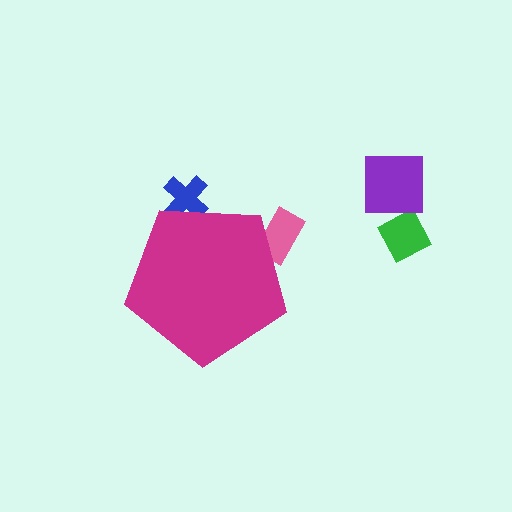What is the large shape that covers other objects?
A magenta pentagon.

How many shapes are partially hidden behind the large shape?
2 shapes are partially hidden.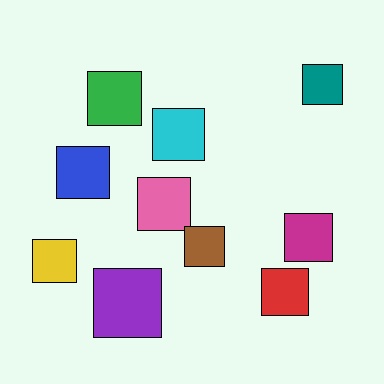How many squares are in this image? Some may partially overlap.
There are 10 squares.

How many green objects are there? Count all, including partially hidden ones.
There is 1 green object.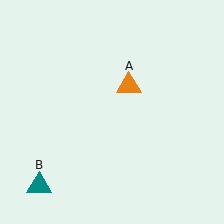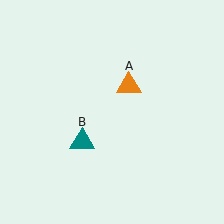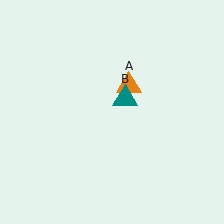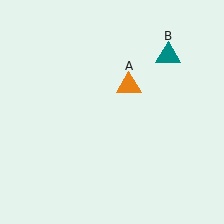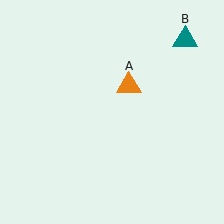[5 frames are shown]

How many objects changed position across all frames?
1 object changed position: teal triangle (object B).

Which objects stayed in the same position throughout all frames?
Orange triangle (object A) remained stationary.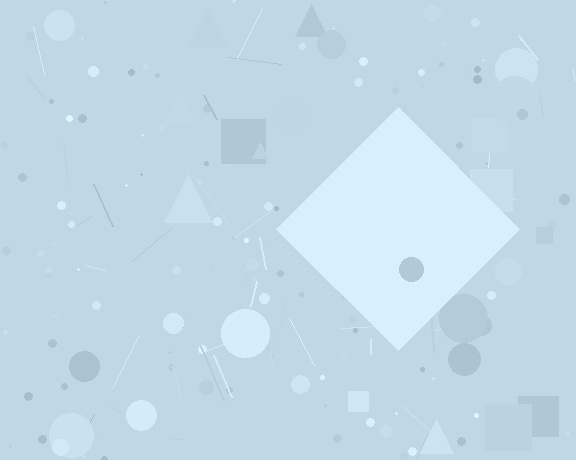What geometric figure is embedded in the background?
A diamond is embedded in the background.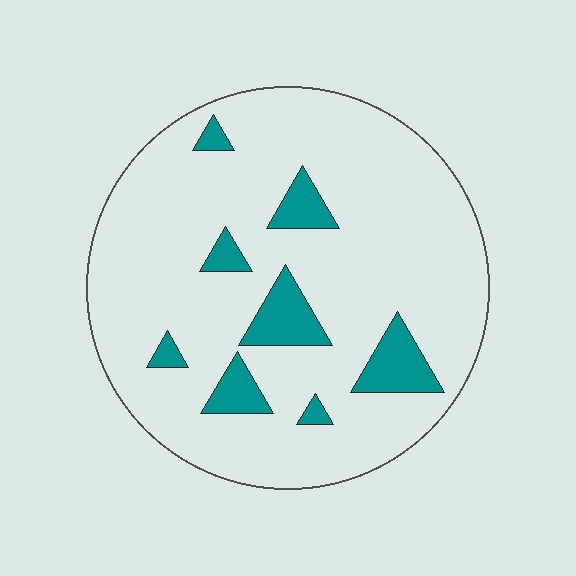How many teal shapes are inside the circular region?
8.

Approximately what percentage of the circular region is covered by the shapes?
Approximately 15%.